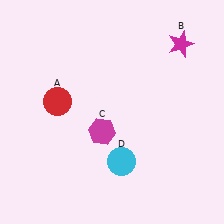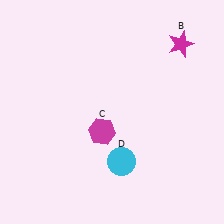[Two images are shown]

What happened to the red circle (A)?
The red circle (A) was removed in Image 2. It was in the top-left area of Image 1.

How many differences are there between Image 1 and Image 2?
There is 1 difference between the two images.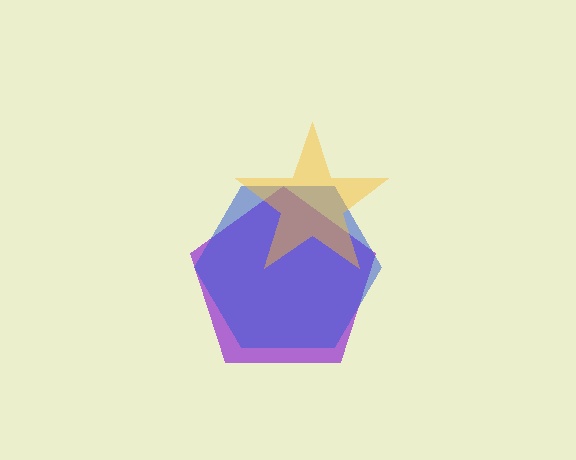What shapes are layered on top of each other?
The layered shapes are: a purple pentagon, a blue hexagon, a yellow star.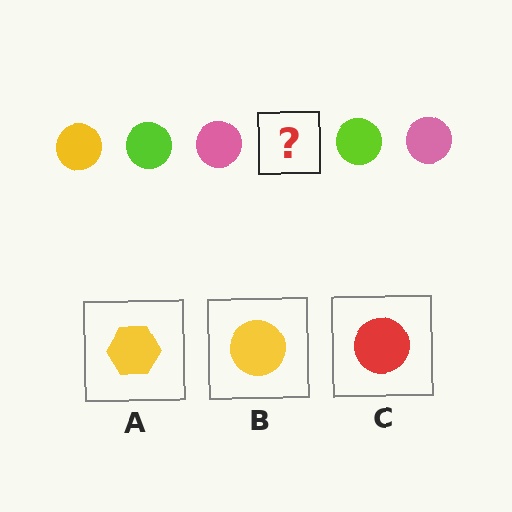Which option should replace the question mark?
Option B.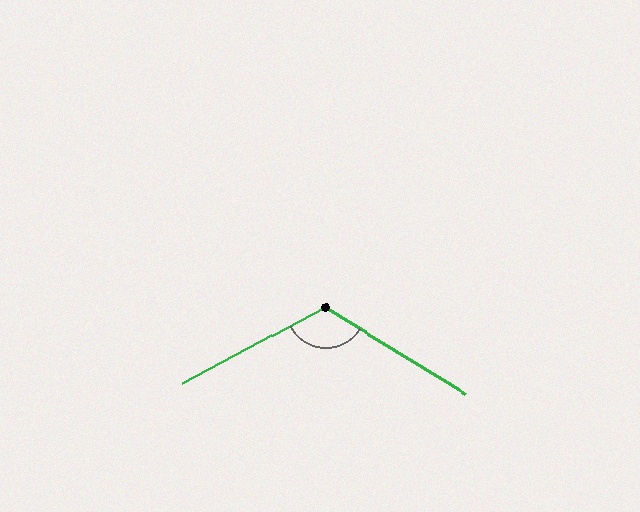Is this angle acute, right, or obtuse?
It is obtuse.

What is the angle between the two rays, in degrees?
Approximately 121 degrees.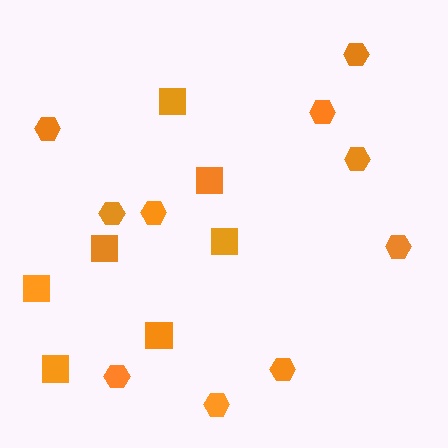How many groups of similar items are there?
There are 2 groups: one group of hexagons (10) and one group of squares (7).